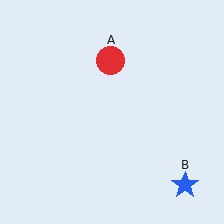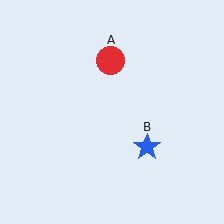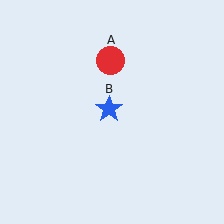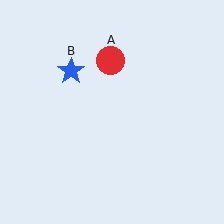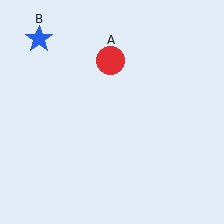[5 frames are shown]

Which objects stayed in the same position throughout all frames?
Red circle (object A) remained stationary.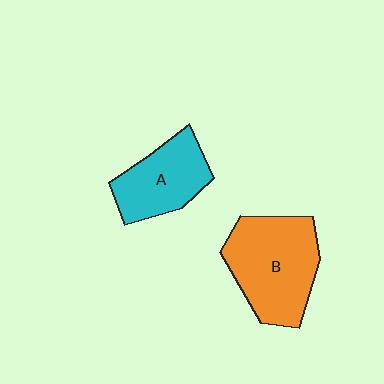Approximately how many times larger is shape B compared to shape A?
Approximately 1.5 times.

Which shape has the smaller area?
Shape A (cyan).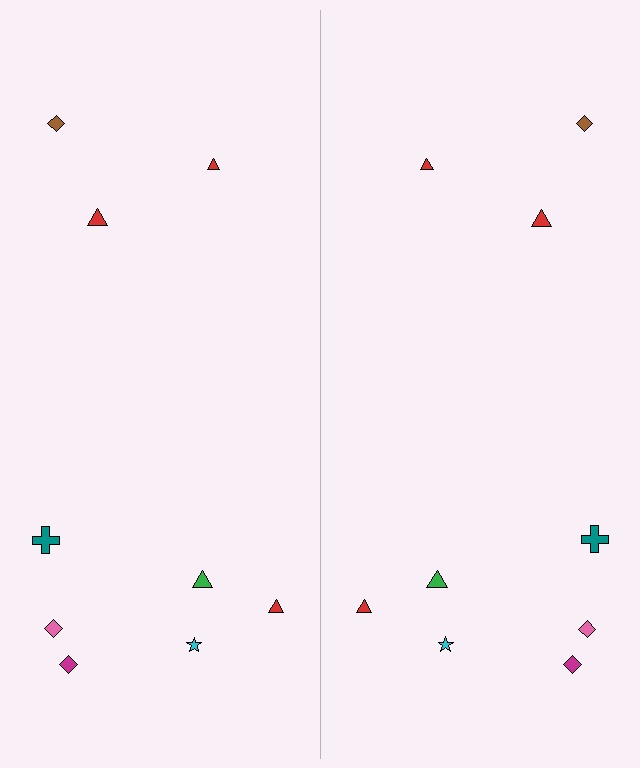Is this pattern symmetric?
Yes, this pattern has bilateral (reflection) symmetry.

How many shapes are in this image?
There are 18 shapes in this image.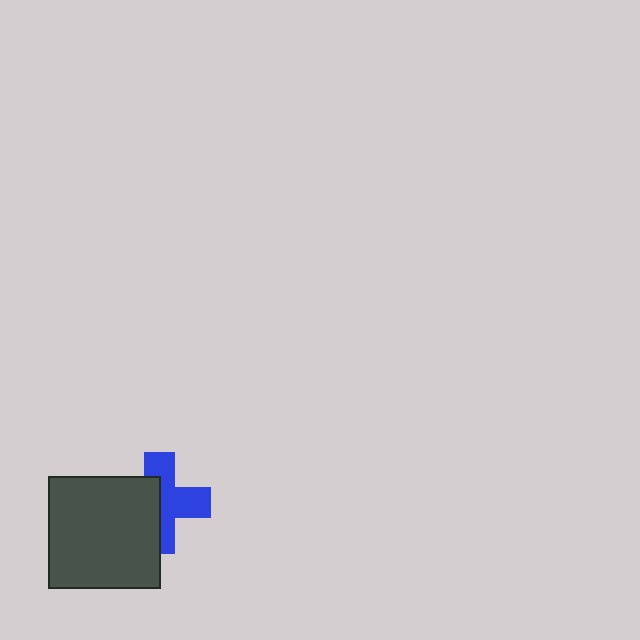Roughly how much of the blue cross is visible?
About half of it is visible (roughly 55%).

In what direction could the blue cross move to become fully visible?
The blue cross could move right. That would shift it out from behind the dark gray square entirely.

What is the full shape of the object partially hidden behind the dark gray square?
The partially hidden object is a blue cross.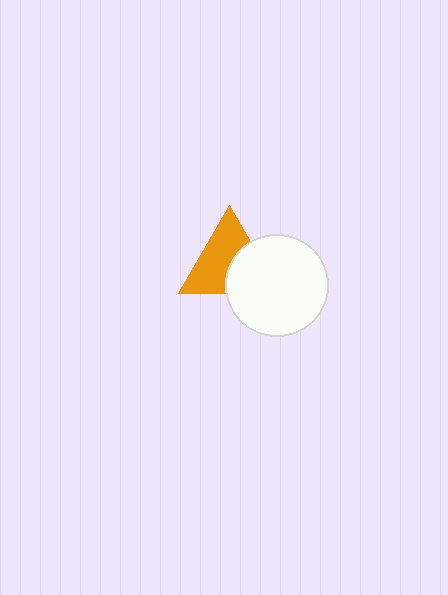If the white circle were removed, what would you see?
You would see the complete orange triangle.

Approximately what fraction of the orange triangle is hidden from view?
Roughly 39% of the orange triangle is hidden behind the white circle.